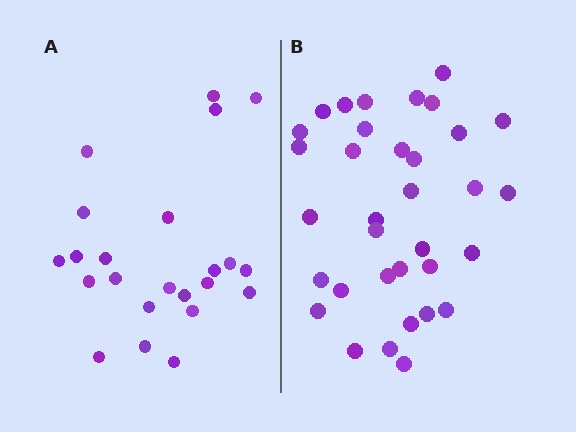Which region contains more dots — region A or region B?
Region B (the right region) has more dots.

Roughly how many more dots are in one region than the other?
Region B has roughly 12 or so more dots than region A.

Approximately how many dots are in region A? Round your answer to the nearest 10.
About 20 dots. (The exact count is 23, which rounds to 20.)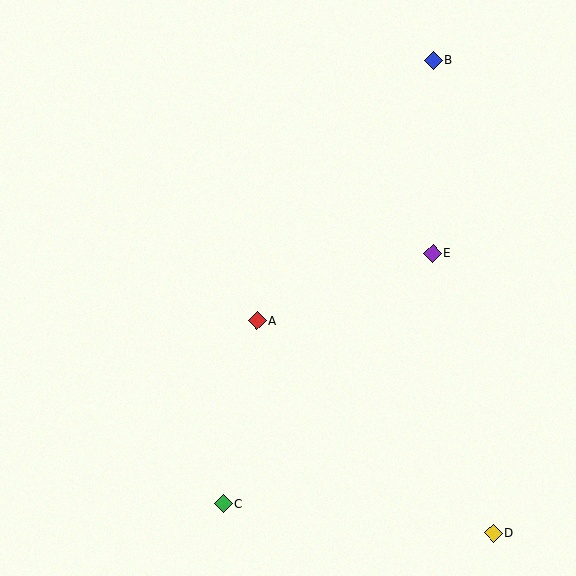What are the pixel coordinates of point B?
Point B is at (433, 60).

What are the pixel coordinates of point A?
Point A is at (257, 320).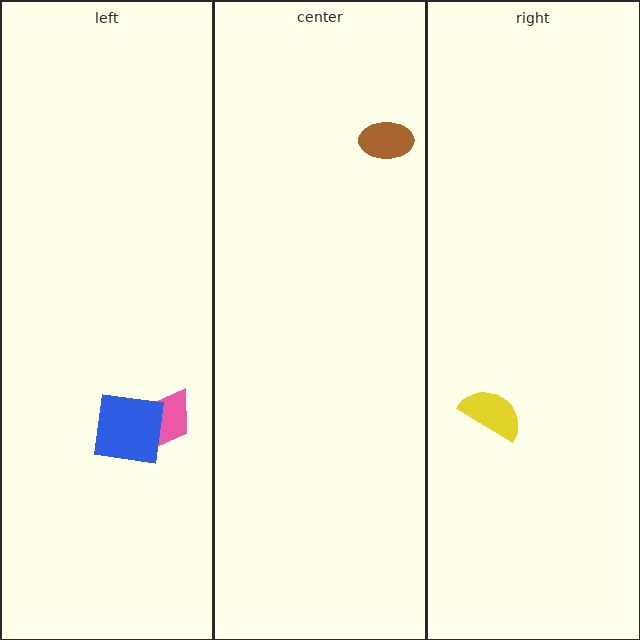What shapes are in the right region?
The yellow semicircle.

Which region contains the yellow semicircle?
The right region.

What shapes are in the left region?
The pink trapezoid, the blue square.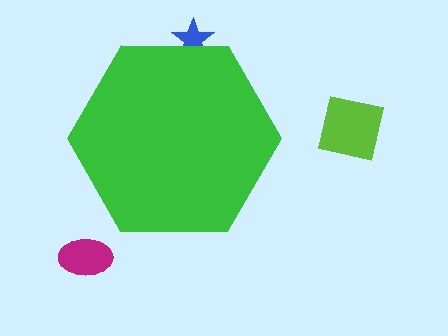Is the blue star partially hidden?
Yes, the blue star is partially hidden behind the green hexagon.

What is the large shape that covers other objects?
A green hexagon.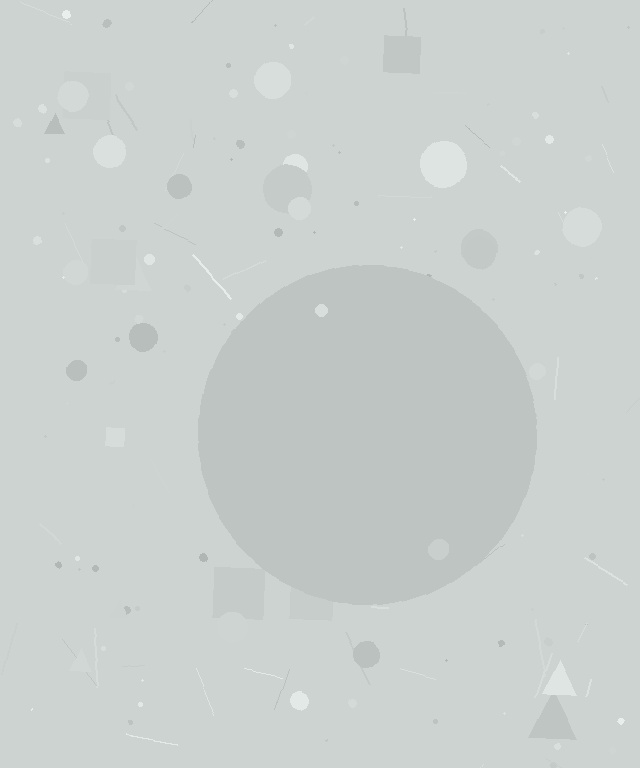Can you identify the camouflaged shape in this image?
The camouflaged shape is a circle.